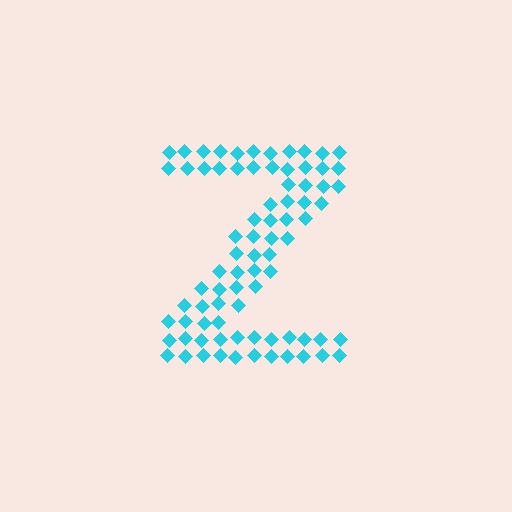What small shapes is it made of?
It is made of small diamonds.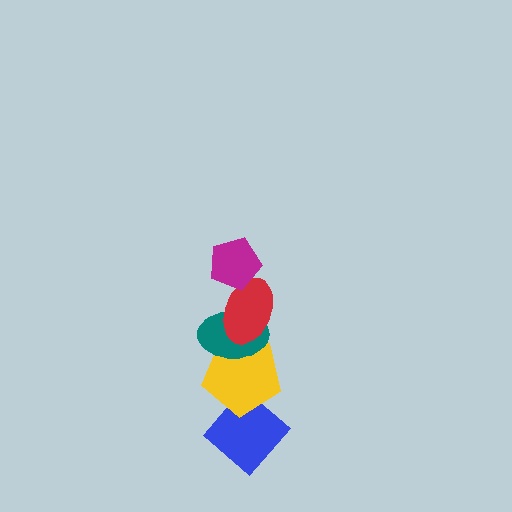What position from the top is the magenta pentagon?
The magenta pentagon is 1st from the top.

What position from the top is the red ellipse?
The red ellipse is 2nd from the top.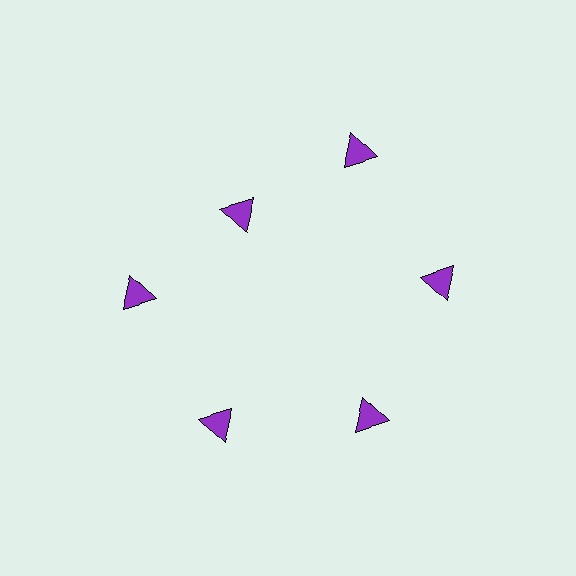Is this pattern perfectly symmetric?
No. The 6 purple triangles are arranged in a ring, but one element near the 11 o'clock position is pulled inward toward the center, breaking the 6-fold rotational symmetry.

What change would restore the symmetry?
The symmetry would be restored by moving it outward, back onto the ring so that all 6 triangles sit at equal angles and equal distance from the center.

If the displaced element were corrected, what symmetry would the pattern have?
It would have 6-fold rotational symmetry — the pattern would map onto itself every 60 degrees.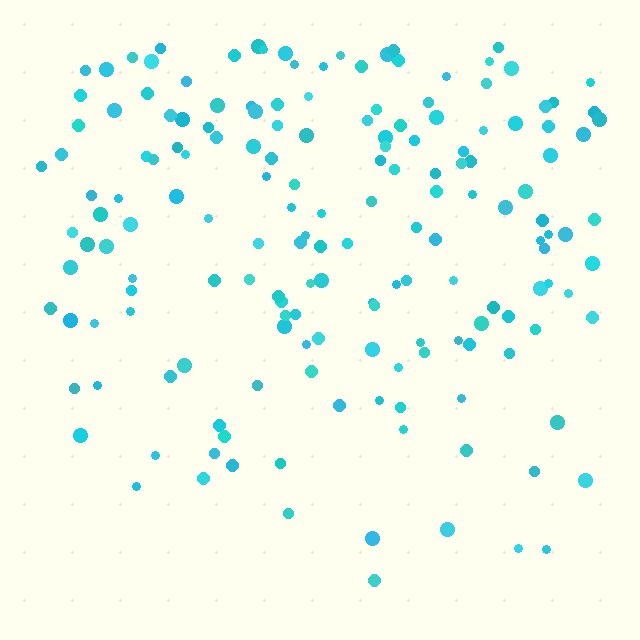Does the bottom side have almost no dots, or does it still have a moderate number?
Still a moderate number, just noticeably fewer than the top.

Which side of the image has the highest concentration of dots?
The top.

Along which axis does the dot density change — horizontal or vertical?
Vertical.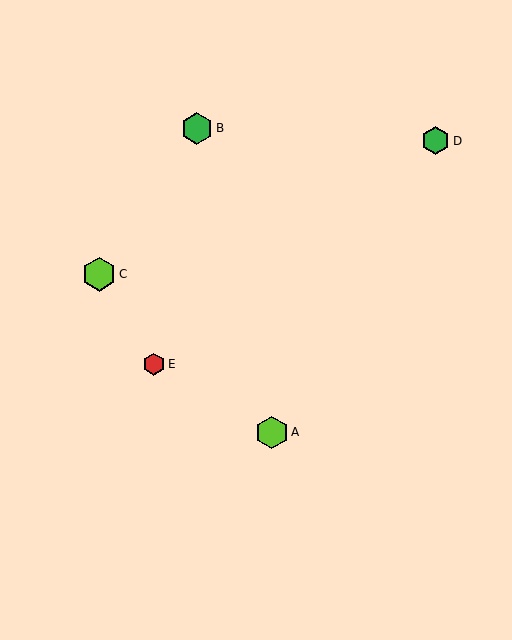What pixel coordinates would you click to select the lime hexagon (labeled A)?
Click at (272, 432) to select the lime hexagon A.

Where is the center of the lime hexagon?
The center of the lime hexagon is at (99, 274).